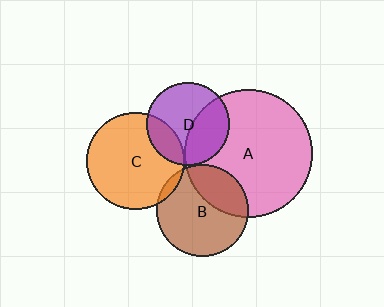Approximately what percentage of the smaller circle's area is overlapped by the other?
Approximately 5%.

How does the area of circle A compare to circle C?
Approximately 1.7 times.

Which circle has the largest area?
Circle A (pink).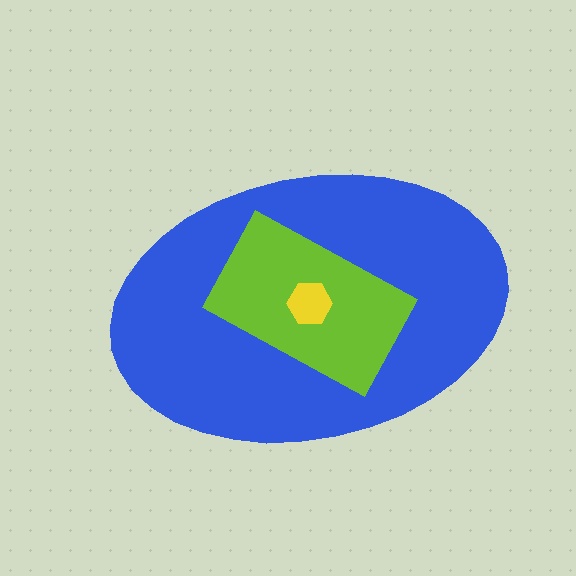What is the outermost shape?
The blue ellipse.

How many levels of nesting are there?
3.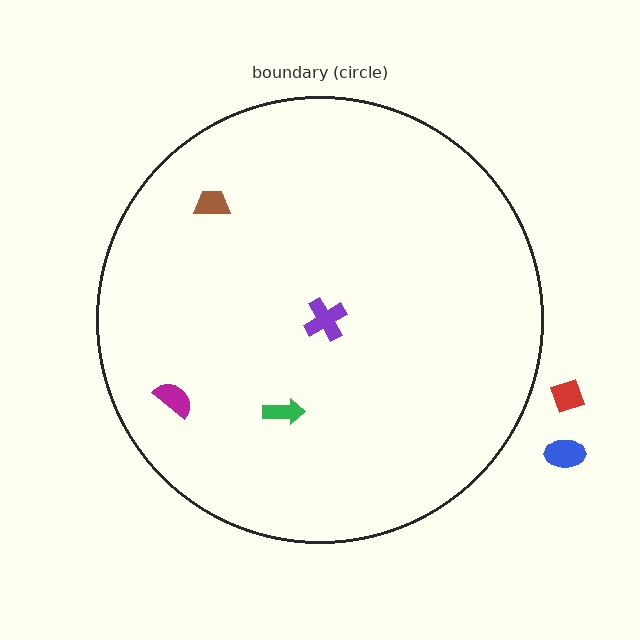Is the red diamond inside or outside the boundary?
Outside.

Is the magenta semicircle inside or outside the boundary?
Inside.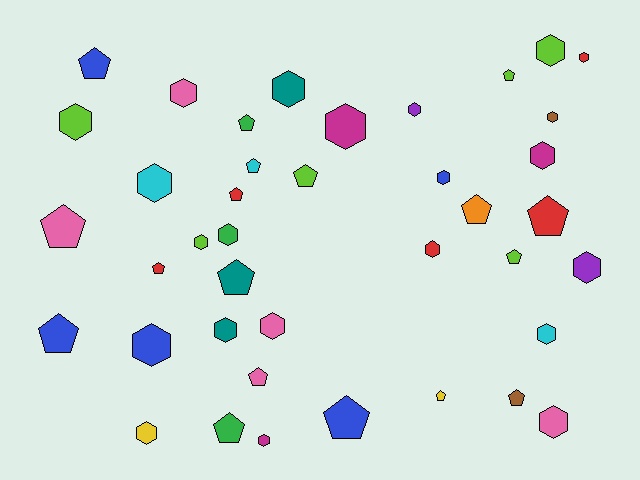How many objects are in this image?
There are 40 objects.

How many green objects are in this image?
There are 3 green objects.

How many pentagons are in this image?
There are 18 pentagons.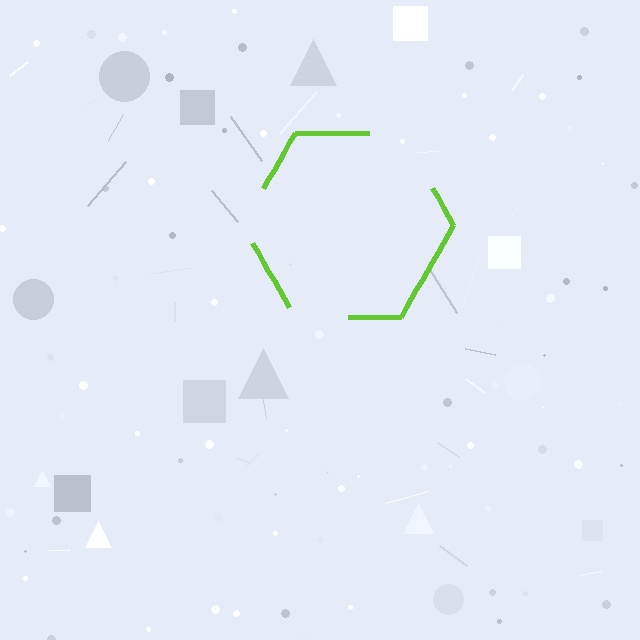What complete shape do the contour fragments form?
The contour fragments form a hexagon.